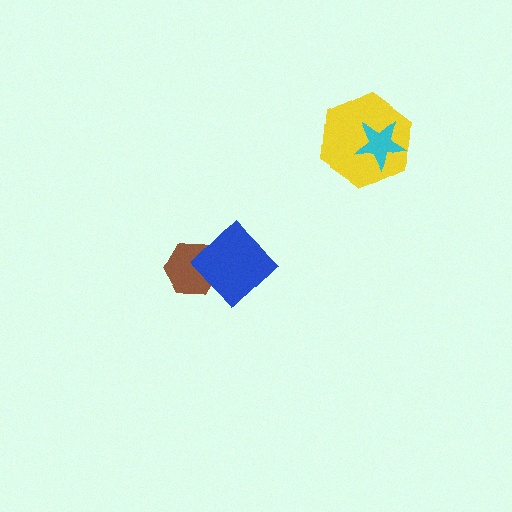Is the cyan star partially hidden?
No, no other shape covers it.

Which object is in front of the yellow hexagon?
The cyan star is in front of the yellow hexagon.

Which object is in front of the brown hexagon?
The blue diamond is in front of the brown hexagon.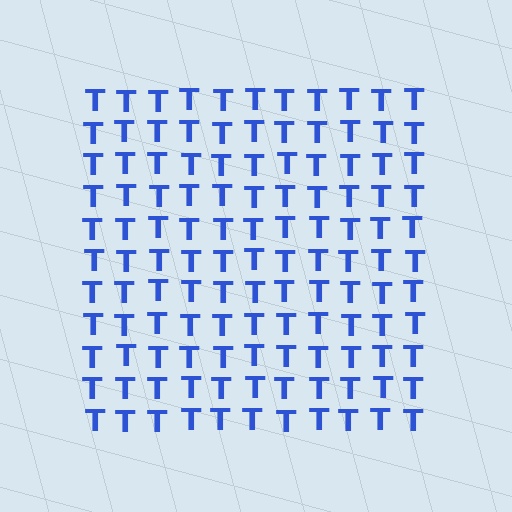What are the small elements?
The small elements are letter T's.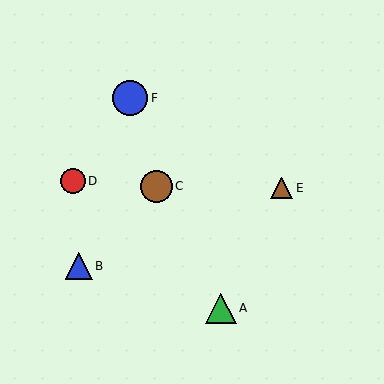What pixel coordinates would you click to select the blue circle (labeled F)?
Click at (130, 98) to select the blue circle F.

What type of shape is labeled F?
Shape F is a blue circle.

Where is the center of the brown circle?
The center of the brown circle is at (156, 186).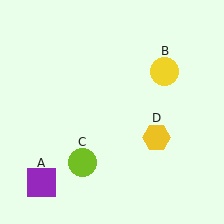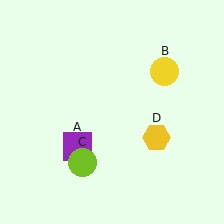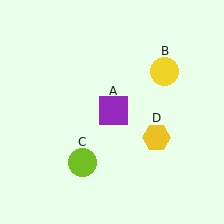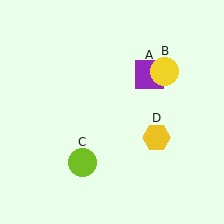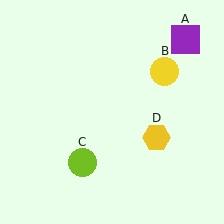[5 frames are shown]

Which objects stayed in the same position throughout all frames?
Yellow circle (object B) and lime circle (object C) and yellow hexagon (object D) remained stationary.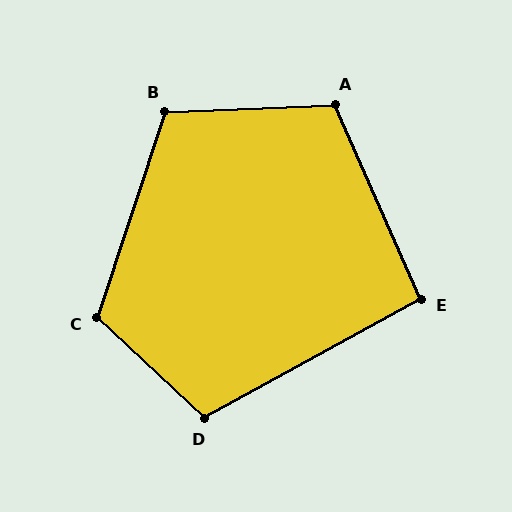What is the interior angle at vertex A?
Approximately 111 degrees (obtuse).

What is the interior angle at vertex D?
Approximately 108 degrees (obtuse).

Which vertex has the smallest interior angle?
E, at approximately 95 degrees.